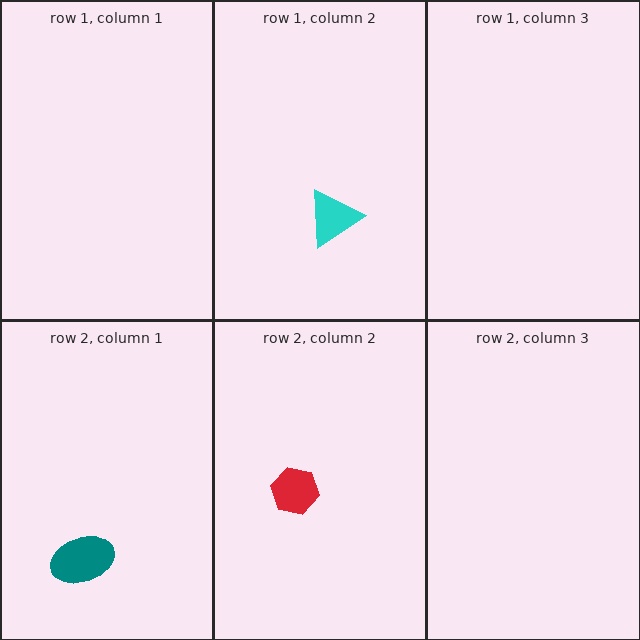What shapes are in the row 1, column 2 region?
The cyan triangle.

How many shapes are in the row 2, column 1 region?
1.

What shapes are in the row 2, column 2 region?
The red hexagon.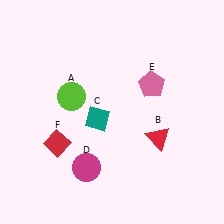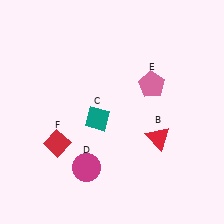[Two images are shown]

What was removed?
The lime circle (A) was removed in Image 2.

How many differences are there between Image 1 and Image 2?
There is 1 difference between the two images.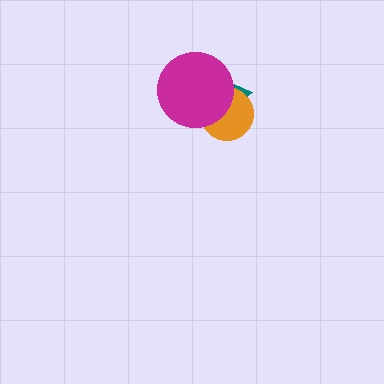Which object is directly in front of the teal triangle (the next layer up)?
The orange circle is directly in front of the teal triangle.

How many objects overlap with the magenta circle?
2 objects overlap with the magenta circle.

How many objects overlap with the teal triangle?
2 objects overlap with the teal triangle.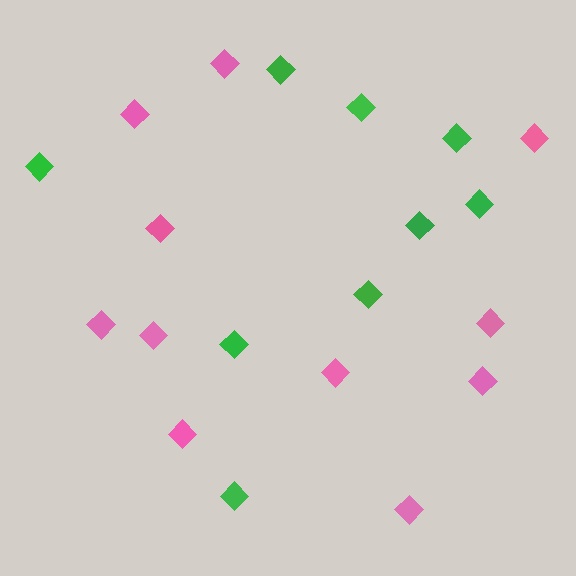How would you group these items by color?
There are 2 groups: one group of pink diamonds (11) and one group of green diamonds (9).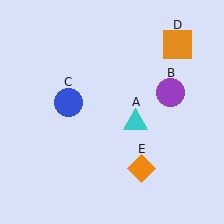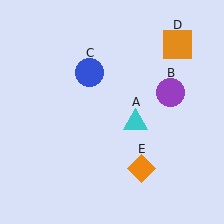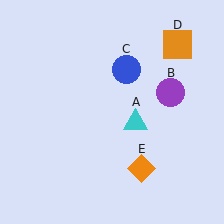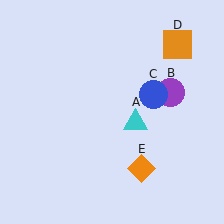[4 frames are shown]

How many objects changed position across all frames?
1 object changed position: blue circle (object C).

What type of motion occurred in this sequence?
The blue circle (object C) rotated clockwise around the center of the scene.